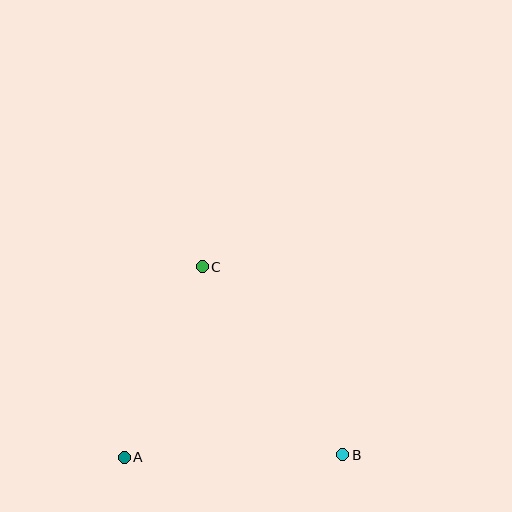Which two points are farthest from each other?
Points B and C are farthest from each other.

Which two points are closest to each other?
Points A and C are closest to each other.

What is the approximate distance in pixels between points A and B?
The distance between A and B is approximately 218 pixels.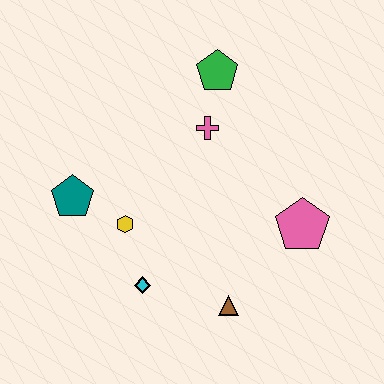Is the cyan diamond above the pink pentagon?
No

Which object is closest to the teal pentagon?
The yellow hexagon is closest to the teal pentagon.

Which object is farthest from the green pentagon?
The brown triangle is farthest from the green pentagon.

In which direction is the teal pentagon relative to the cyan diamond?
The teal pentagon is above the cyan diamond.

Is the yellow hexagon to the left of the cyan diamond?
Yes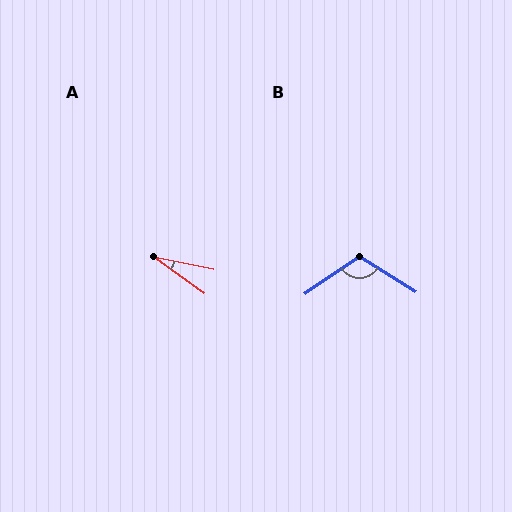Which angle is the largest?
B, at approximately 114 degrees.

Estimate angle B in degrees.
Approximately 114 degrees.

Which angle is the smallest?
A, at approximately 25 degrees.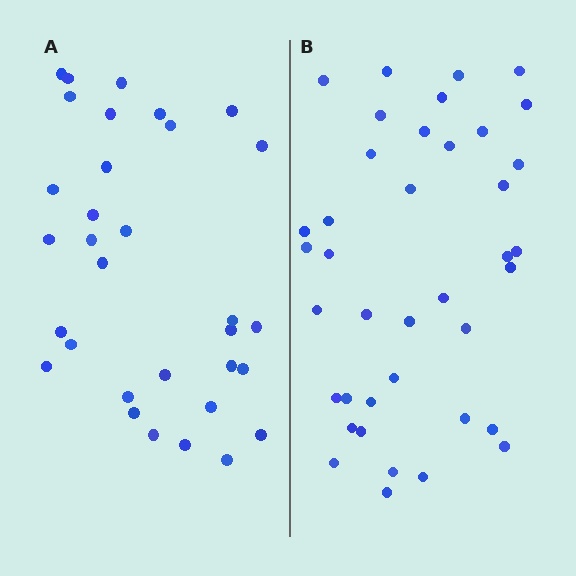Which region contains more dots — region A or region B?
Region B (the right region) has more dots.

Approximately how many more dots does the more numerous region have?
Region B has roughly 8 or so more dots than region A.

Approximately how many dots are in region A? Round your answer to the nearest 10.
About 30 dots. (The exact count is 32, which rounds to 30.)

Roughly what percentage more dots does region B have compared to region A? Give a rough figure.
About 20% more.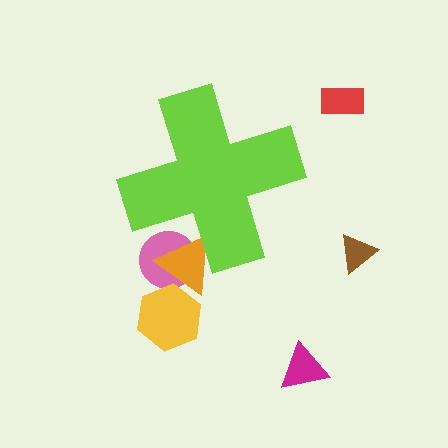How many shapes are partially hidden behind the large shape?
2 shapes are partially hidden.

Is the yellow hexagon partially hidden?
No, the yellow hexagon is fully visible.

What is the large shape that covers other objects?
A lime cross.